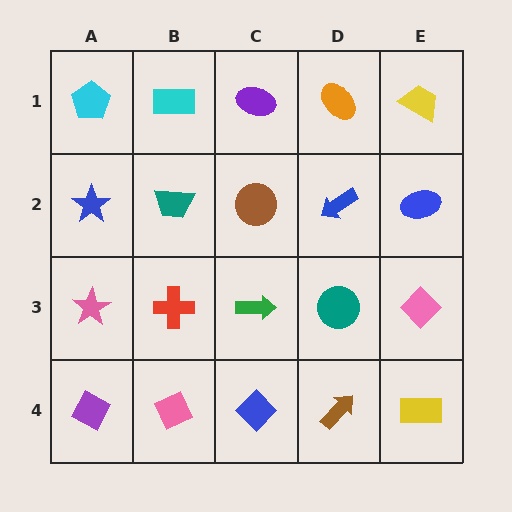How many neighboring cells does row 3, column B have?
4.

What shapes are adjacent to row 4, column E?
A pink diamond (row 3, column E), a brown arrow (row 4, column D).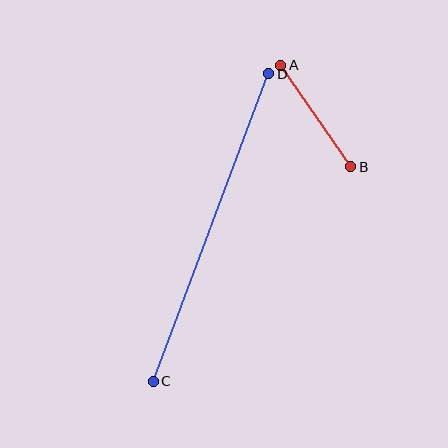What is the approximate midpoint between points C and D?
The midpoint is at approximately (211, 228) pixels.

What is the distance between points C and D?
The distance is approximately 329 pixels.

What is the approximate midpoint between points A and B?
The midpoint is at approximately (316, 116) pixels.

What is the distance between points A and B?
The distance is approximately 123 pixels.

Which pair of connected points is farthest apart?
Points C and D are farthest apart.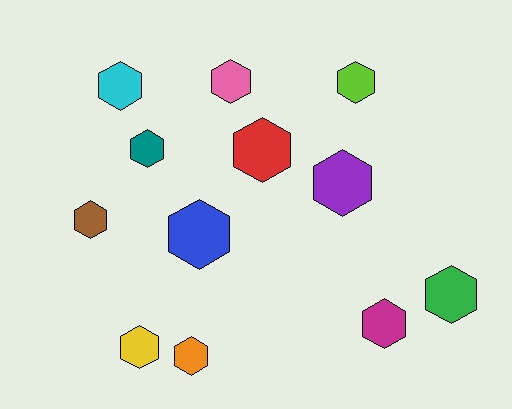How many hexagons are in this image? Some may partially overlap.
There are 12 hexagons.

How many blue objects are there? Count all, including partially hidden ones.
There is 1 blue object.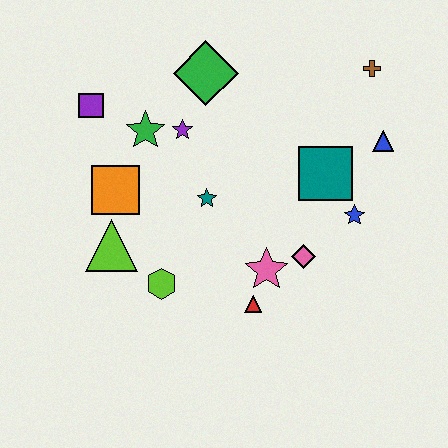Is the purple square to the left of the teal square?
Yes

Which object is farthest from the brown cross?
The lime triangle is farthest from the brown cross.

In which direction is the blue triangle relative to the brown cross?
The blue triangle is below the brown cross.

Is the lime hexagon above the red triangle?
Yes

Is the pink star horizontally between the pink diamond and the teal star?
Yes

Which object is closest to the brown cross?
The blue triangle is closest to the brown cross.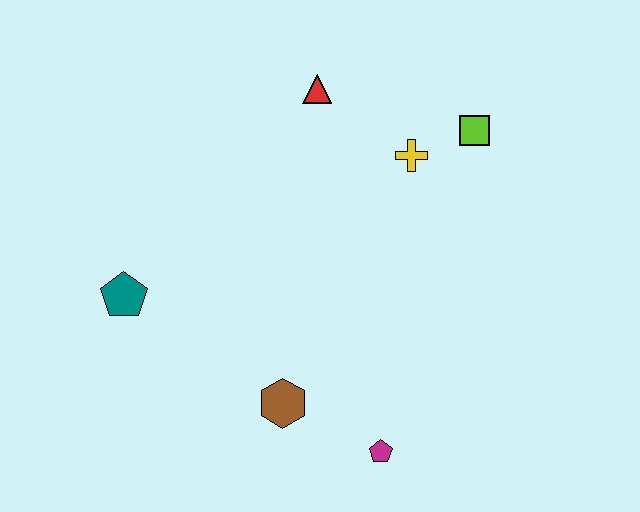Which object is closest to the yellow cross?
The lime square is closest to the yellow cross.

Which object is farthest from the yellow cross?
The teal pentagon is farthest from the yellow cross.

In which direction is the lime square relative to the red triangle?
The lime square is to the right of the red triangle.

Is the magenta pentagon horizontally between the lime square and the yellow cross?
No